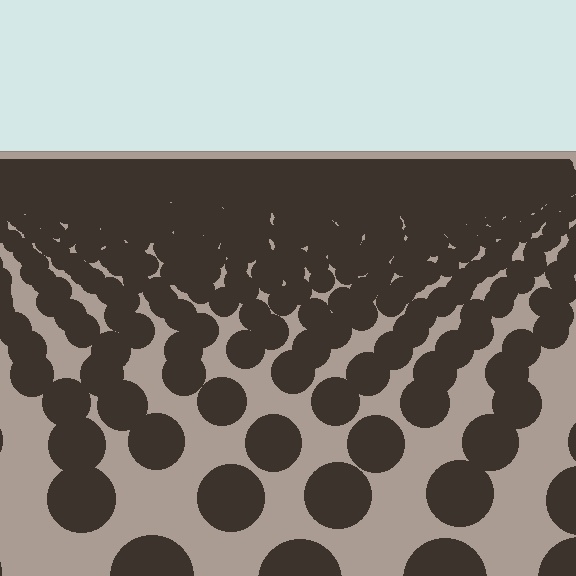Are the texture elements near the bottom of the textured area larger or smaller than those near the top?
Larger. Near the bottom, elements are closer to the viewer and appear at a bigger on-screen size.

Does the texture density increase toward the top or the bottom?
Density increases toward the top.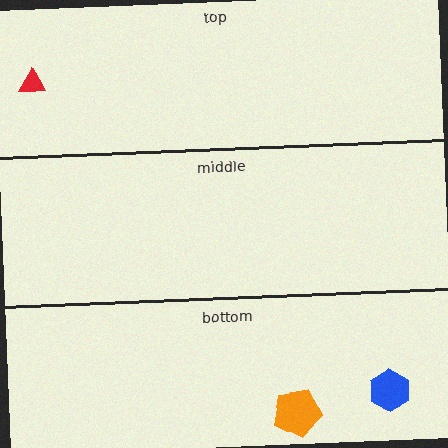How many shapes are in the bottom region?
2.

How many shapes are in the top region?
1.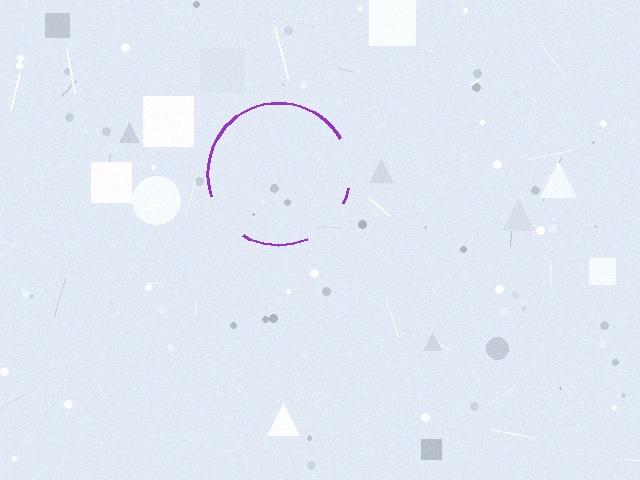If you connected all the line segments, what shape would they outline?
They would outline a circle.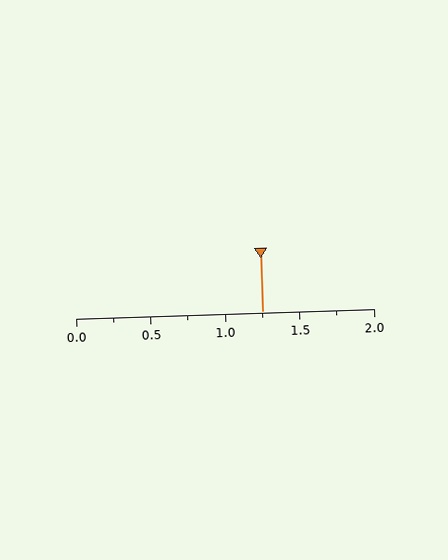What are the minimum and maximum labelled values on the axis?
The axis runs from 0.0 to 2.0.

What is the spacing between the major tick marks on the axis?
The major ticks are spaced 0.5 apart.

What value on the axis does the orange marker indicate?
The marker indicates approximately 1.25.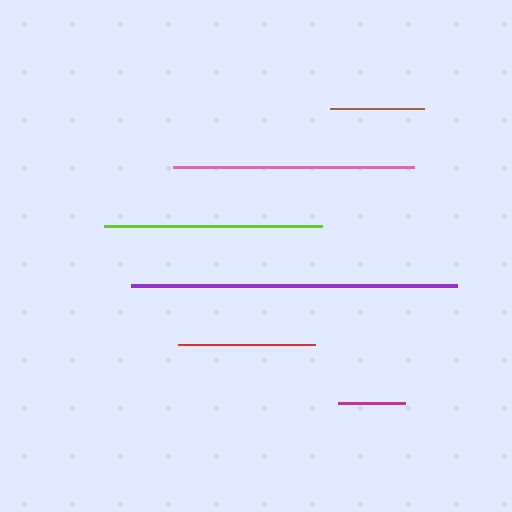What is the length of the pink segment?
The pink segment is approximately 241 pixels long.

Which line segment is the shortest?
The magenta line is the shortest at approximately 66 pixels.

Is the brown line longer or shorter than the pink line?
The pink line is longer than the brown line.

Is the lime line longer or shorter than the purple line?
The purple line is longer than the lime line.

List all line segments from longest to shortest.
From longest to shortest: purple, pink, lime, red, brown, magenta.